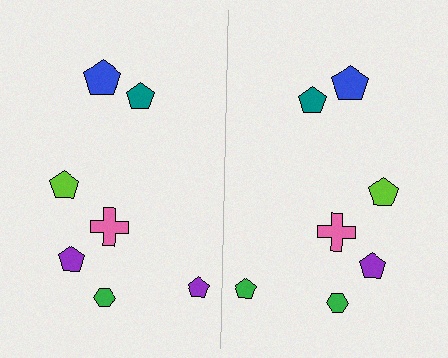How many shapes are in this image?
There are 14 shapes in this image.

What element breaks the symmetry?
The green pentagon on the right side breaks the symmetry — its mirror counterpart is purple.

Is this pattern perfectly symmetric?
No, the pattern is not perfectly symmetric. The green pentagon on the right side breaks the symmetry — its mirror counterpart is purple.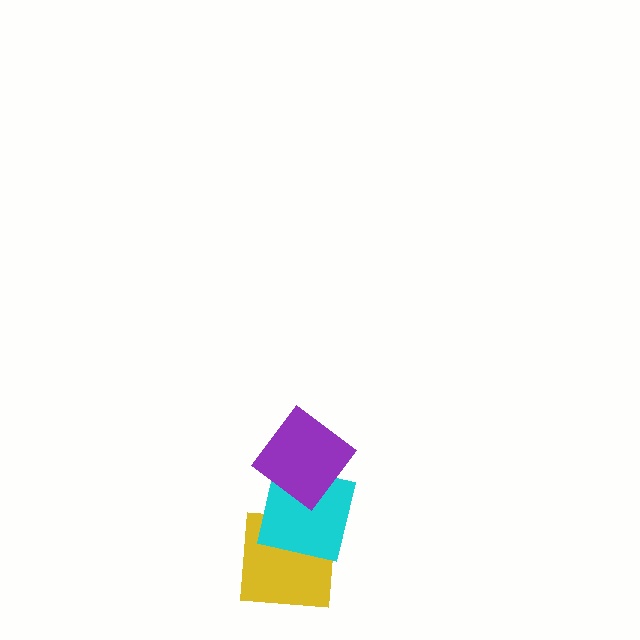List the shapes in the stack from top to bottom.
From top to bottom: the purple diamond, the cyan square, the yellow square.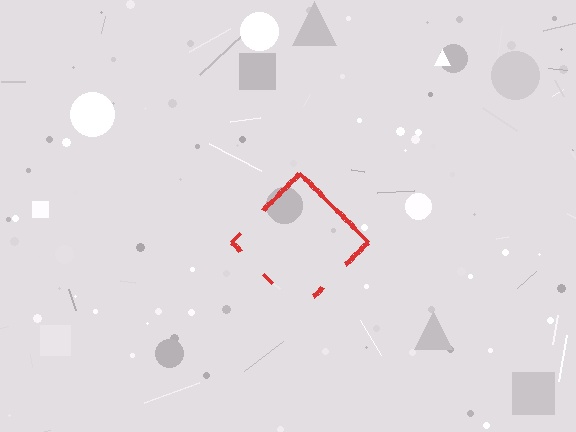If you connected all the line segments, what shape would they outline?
They would outline a diamond.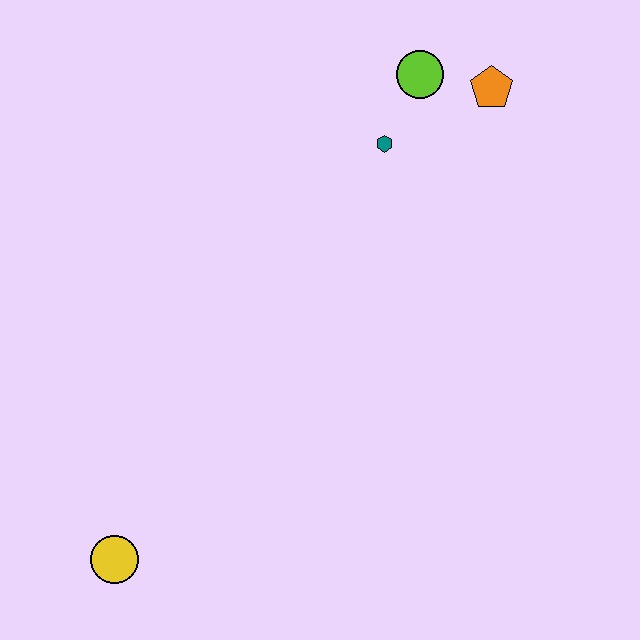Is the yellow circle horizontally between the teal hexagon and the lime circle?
No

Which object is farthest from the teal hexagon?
The yellow circle is farthest from the teal hexagon.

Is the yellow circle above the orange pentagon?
No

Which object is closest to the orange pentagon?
The lime circle is closest to the orange pentagon.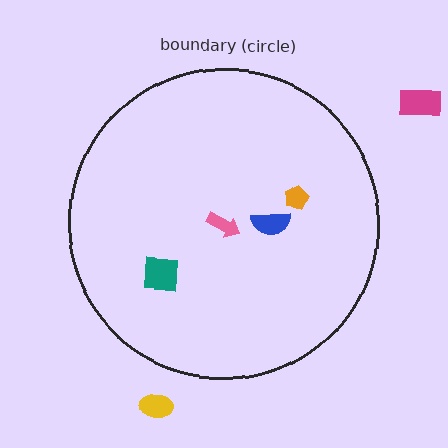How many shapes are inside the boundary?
4 inside, 2 outside.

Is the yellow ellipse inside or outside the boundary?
Outside.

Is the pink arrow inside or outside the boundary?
Inside.